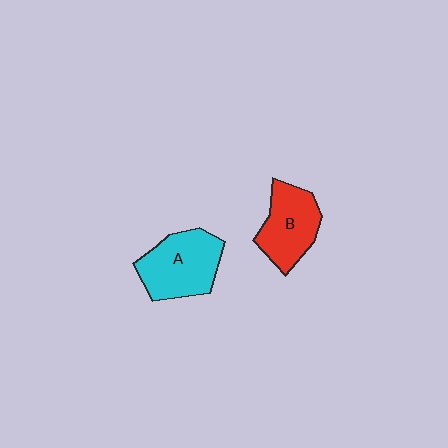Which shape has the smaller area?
Shape B (red).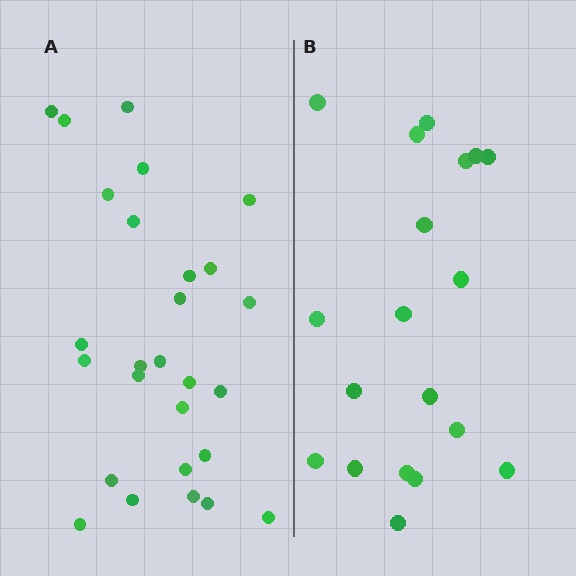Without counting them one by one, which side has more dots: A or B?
Region A (the left region) has more dots.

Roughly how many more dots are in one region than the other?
Region A has roughly 8 or so more dots than region B.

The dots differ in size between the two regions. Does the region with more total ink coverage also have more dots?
No. Region B has more total ink coverage because its dots are larger, but region A actually contains more individual dots. Total area can be misleading — the number of items is what matters here.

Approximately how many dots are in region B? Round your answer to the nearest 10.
About 20 dots. (The exact count is 19, which rounds to 20.)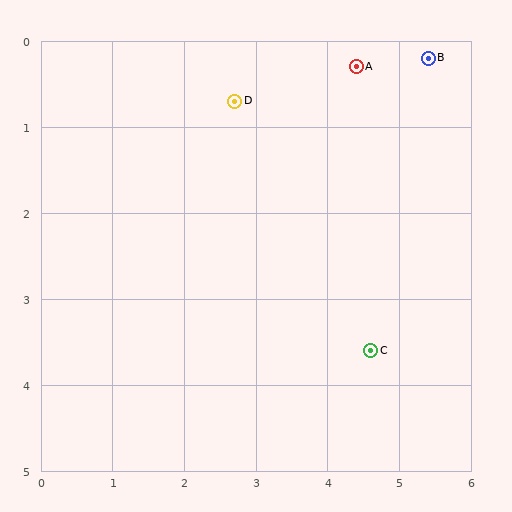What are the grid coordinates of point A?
Point A is at approximately (4.4, 0.3).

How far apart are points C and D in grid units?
Points C and D are about 3.5 grid units apart.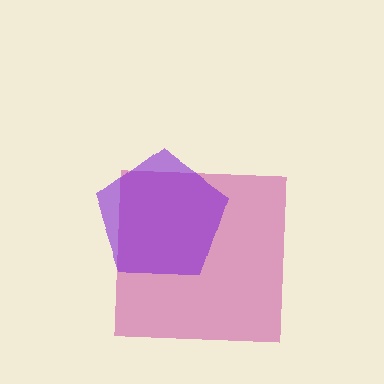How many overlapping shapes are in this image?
There are 2 overlapping shapes in the image.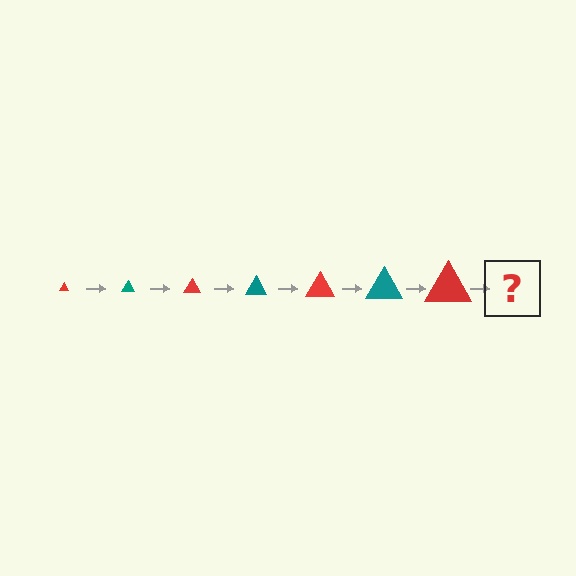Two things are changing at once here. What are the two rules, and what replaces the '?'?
The two rules are that the triangle grows larger each step and the color cycles through red and teal. The '?' should be a teal triangle, larger than the previous one.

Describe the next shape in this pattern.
It should be a teal triangle, larger than the previous one.